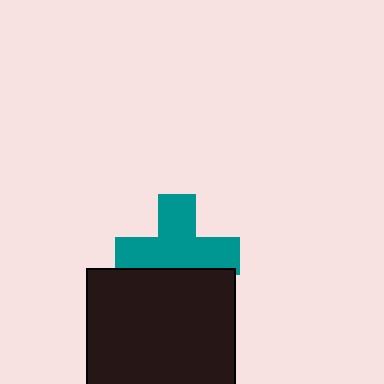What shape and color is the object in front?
The object in front is a black rectangle.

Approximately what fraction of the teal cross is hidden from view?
Roughly 33% of the teal cross is hidden behind the black rectangle.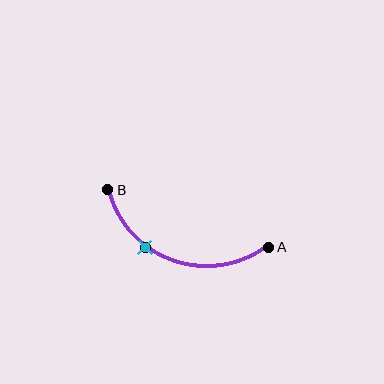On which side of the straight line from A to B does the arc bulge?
The arc bulges below the straight line connecting A and B.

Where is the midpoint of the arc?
The arc midpoint is the point on the curve farthest from the straight line joining A and B. It sits below that line.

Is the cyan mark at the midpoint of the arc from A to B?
No. The cyan mark lies on the arc but is closer to endpoint B. The arc midpoint would be at the point on the curve equidistant along the arc from both A and B.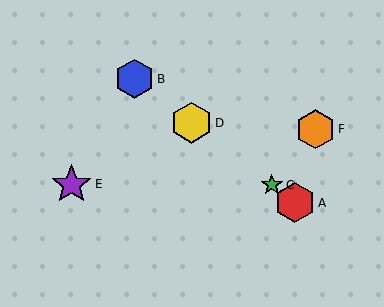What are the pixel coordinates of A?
Object A is at (295, 203).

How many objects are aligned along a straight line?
4 objects (A, B, C, D) are aligned along a straight line.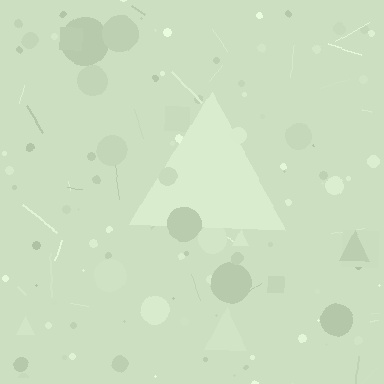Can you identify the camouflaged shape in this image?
The camouflaged shape is a triangle.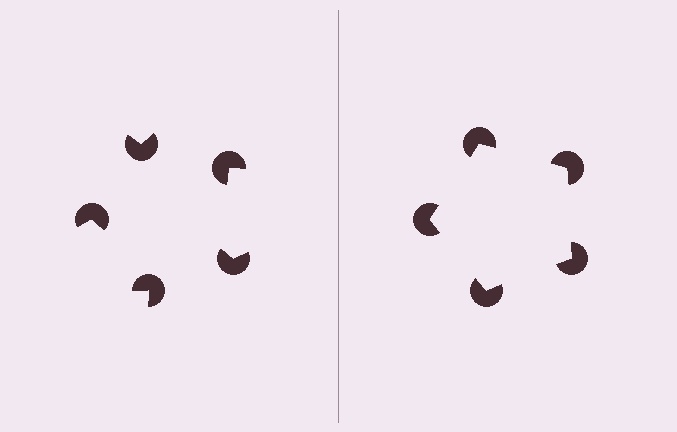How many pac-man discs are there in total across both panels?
10 — 5 on each side.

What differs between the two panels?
The pac-man discs are positioned identically on both sides; only the wedge orientations differ. On the right they align to a pentagon; on the left they are misaligned.